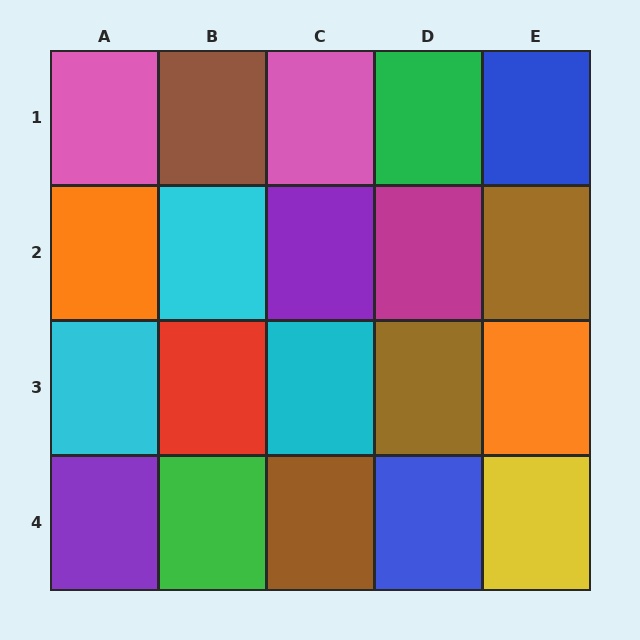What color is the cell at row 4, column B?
Green.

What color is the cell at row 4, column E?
Yellow.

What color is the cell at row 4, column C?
Brown.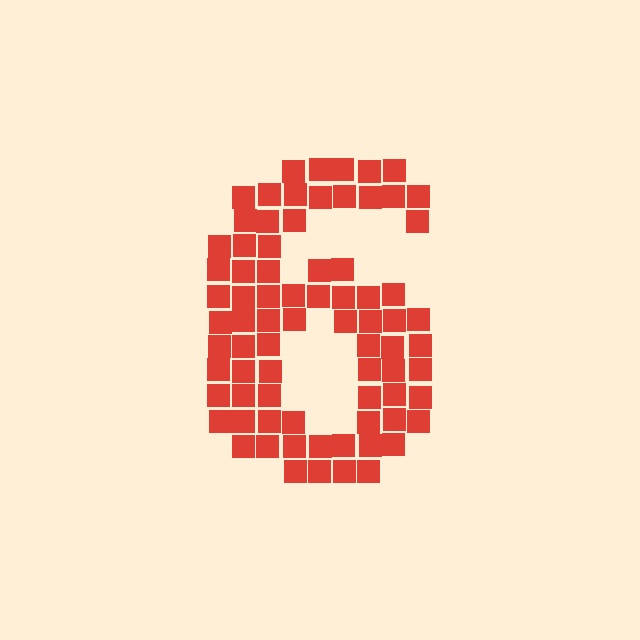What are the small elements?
The small elements are squares.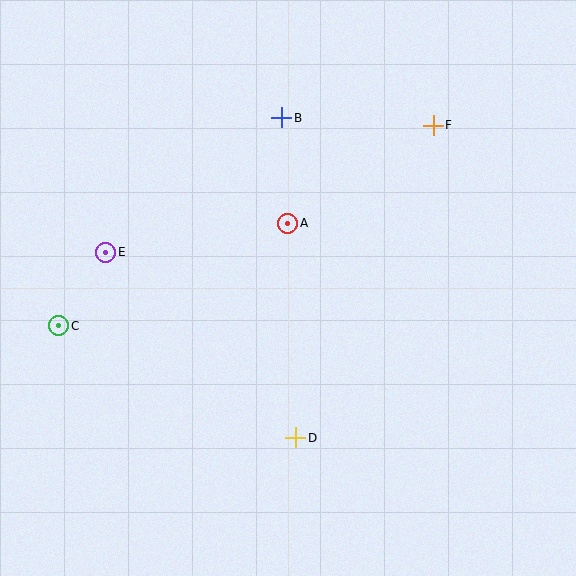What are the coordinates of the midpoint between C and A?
The midpoint between C and A is at (173, 275).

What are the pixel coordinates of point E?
Point E is at (106, 252).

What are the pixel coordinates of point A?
Point A is at (288, 223).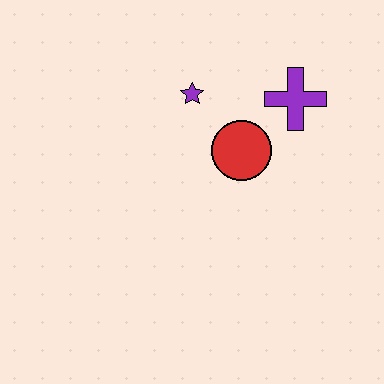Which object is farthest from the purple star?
The purple cross is farthest from the purple star.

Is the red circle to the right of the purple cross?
No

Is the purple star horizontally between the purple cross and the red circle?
No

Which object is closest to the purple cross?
The red circle is closest to the purple cross.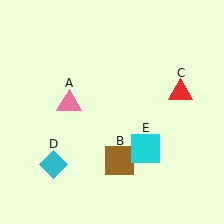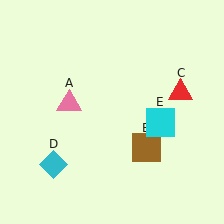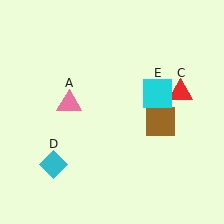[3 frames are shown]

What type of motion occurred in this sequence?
The brown square (object B), cyan square (object E) rotated counterclockwise around the center of the scene.